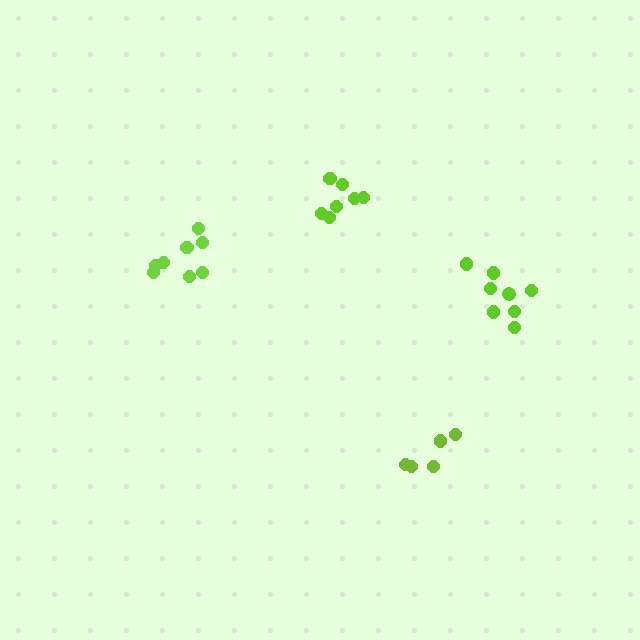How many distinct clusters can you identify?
There are 4 distinct clusters.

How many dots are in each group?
Group 1: 8 dots, Group 2: 7 dots, Group 3: 5 dots, Group 4: 8 dots (28 total).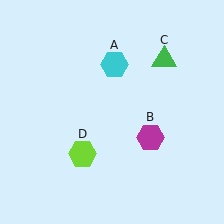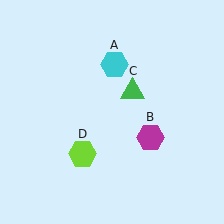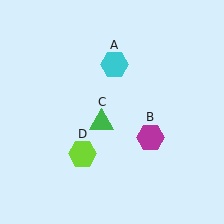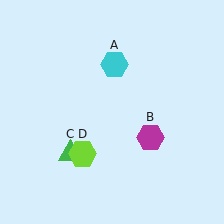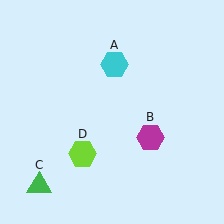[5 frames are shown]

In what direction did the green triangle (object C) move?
The green triangle (object C) moved down and to the left.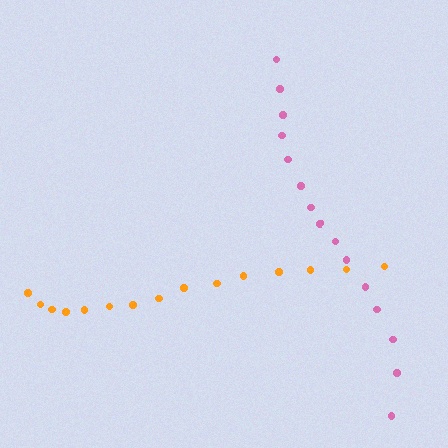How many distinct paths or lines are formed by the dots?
There are 2 distinct paths.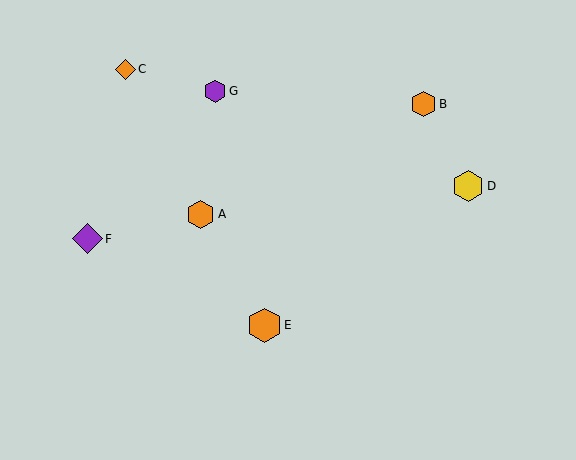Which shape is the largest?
The orange hexagon (labeled E) is the largest.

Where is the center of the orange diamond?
The center of the orange diamond is at (125, 69).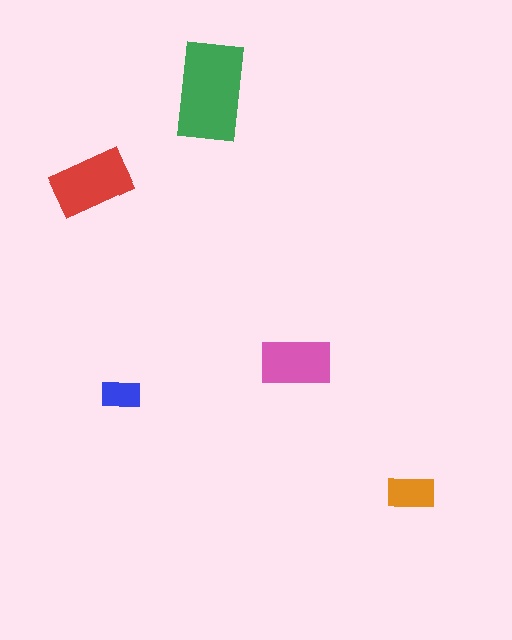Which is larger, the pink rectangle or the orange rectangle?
The pink one.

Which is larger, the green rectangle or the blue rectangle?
The green one.